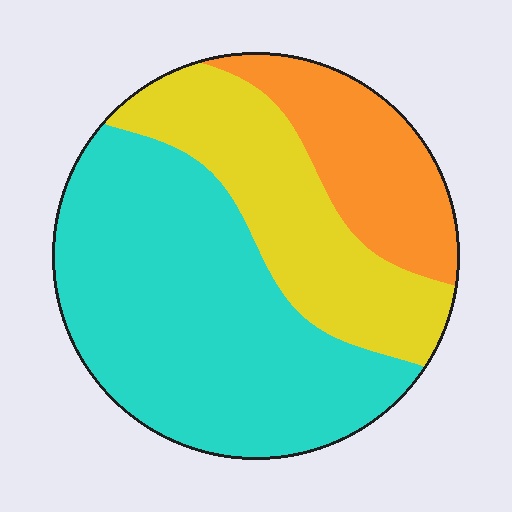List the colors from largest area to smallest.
From largest to smallest: cyan, yellow, orange.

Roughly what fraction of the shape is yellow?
Yellow takes up between a quarter and a half of the shape.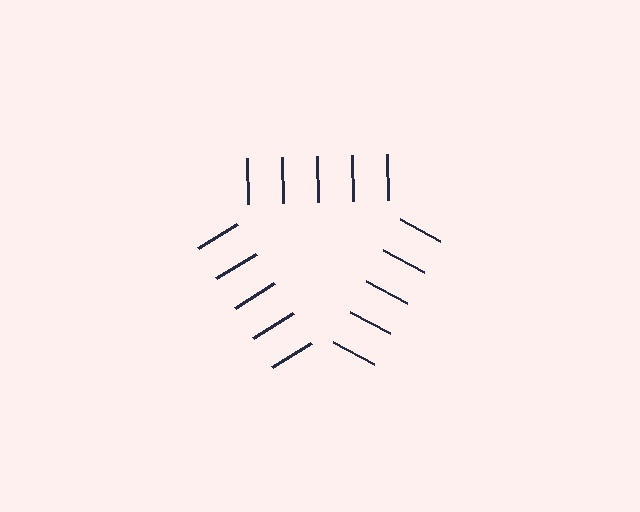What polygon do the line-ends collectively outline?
An illusory triangle — the line segments terminate on its edges but no continuous stroke is drawn.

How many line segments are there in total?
15 — 5 along each of the 3 edges.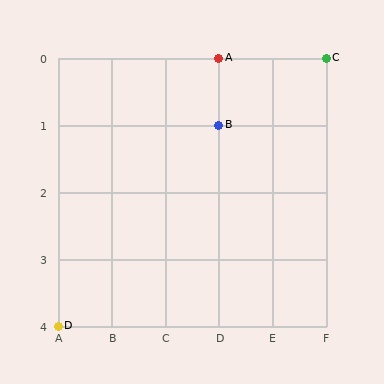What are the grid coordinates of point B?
Point B is at grid coordinates (D, 1).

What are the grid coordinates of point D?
Point D is at grid coordinates (A, 4).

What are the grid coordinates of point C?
Point C is at grid coordinates (F, 0).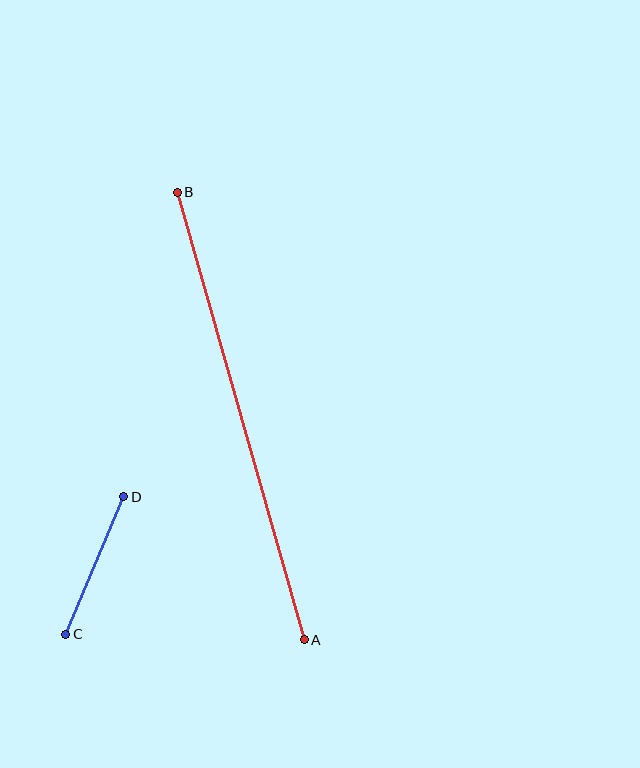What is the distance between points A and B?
The distance is approximately 465 pixels.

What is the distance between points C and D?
The distance is approximately 149 pixels.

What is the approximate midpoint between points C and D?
The midpoint is at approximately (95, 566) pixels.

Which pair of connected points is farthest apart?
Points A and B are farthest apart.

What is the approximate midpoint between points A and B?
The midpoint is at approximately (241, 416) pixels.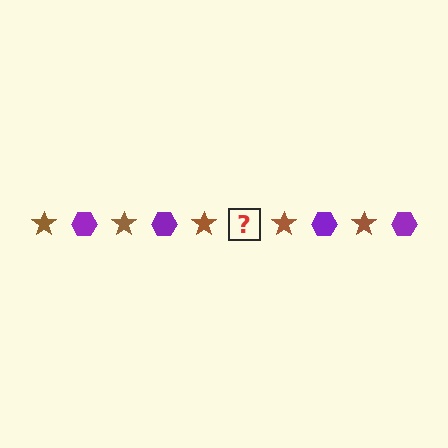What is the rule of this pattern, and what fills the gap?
The rule is that the pattern alternates between brown star and purple hexagon. The gap should be filled with a purple hexagon.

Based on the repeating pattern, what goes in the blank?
The blank should be a purple hexagon.